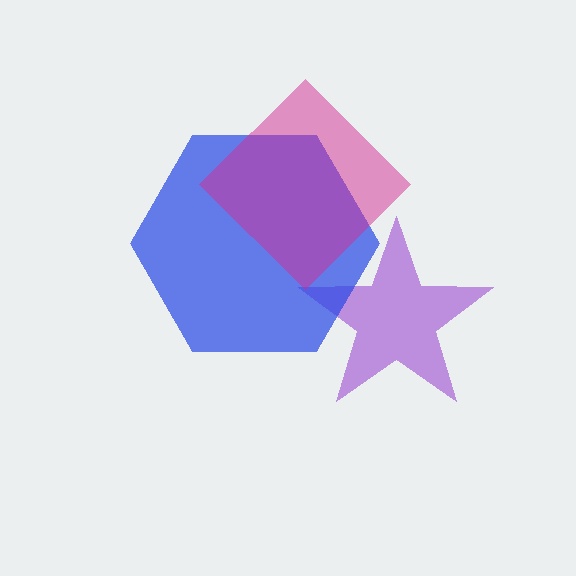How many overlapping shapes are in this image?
There are 3 overlapping shapes in the image.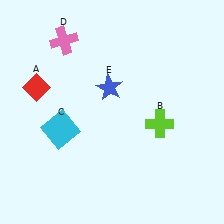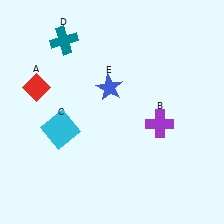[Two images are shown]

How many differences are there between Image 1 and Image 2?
There are 2 differences between the two images.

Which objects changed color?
B changed from lime to purple. D changed from pink to teal.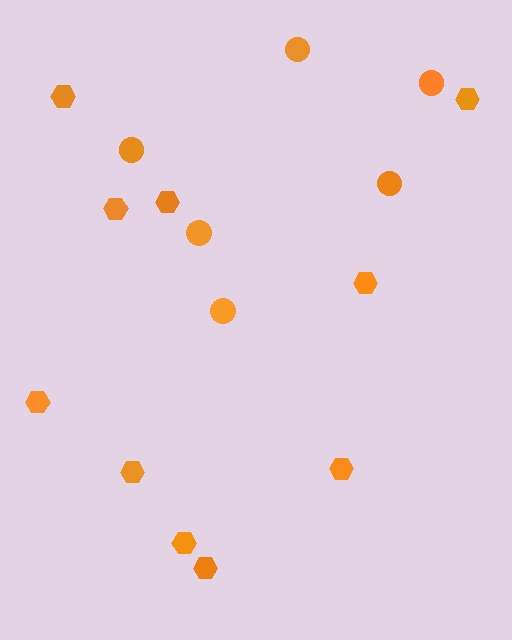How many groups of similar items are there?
There are 2 groups: one group of circles (6) and one group of hexagons (10).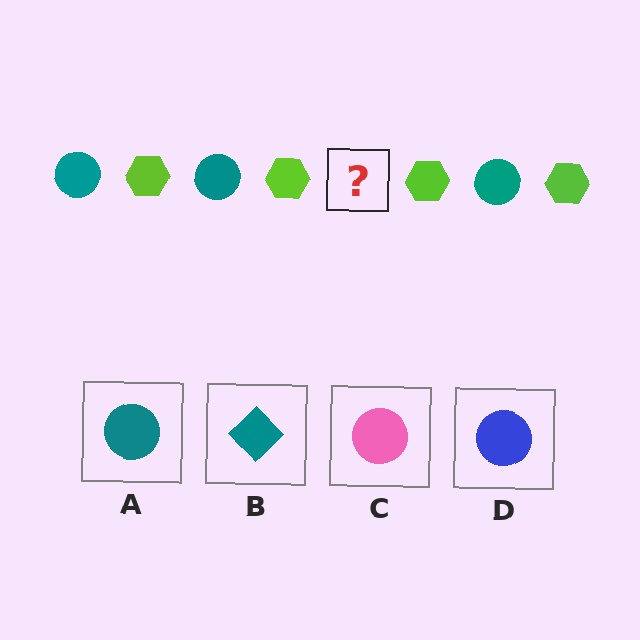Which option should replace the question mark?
Option A.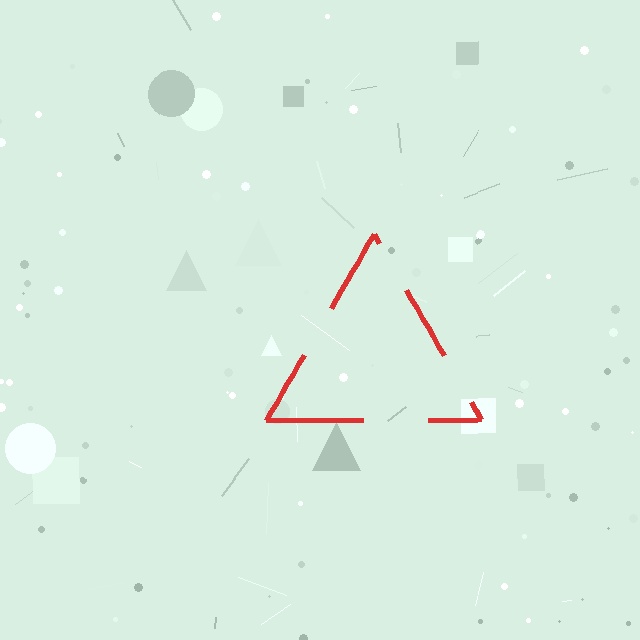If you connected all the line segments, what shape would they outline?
They would outline a triangle.